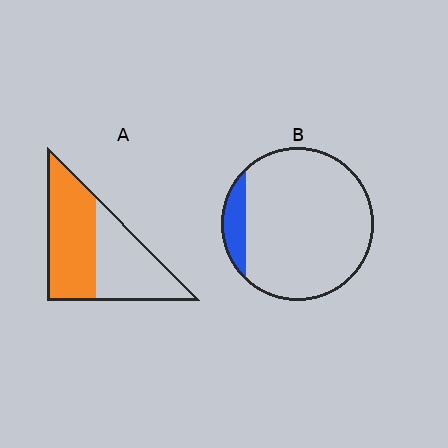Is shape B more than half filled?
No.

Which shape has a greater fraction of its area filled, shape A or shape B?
Shape A.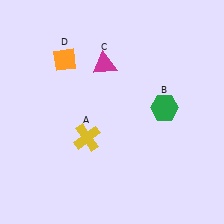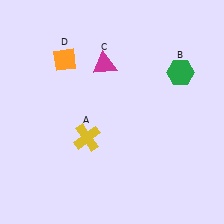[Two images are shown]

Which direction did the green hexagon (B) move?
The green hexagon (B) moved up.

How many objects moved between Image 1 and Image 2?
1 object moved between the two images.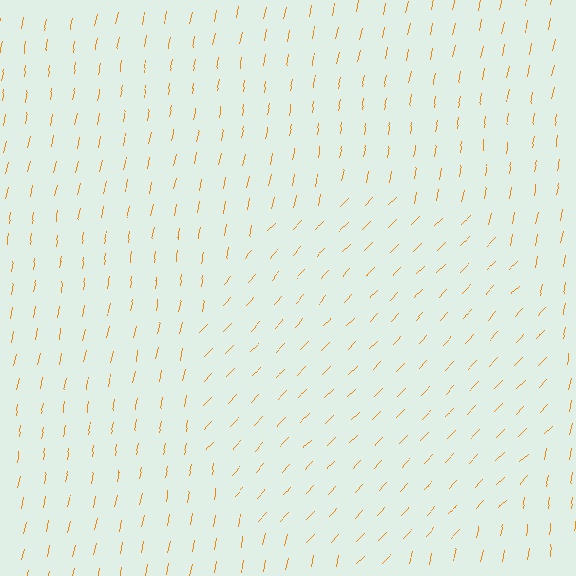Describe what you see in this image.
The image is filled with small orange line segments. A circle region in the image has lines oriented differently from the surrounding lines, creating a visible texture boundary.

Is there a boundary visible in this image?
Yes, there is a texture boundary formed by a change in line orientation.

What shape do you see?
I see a circle.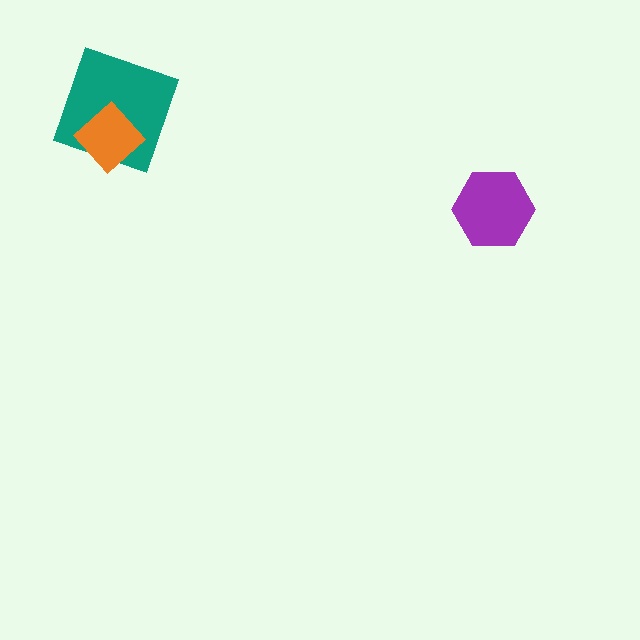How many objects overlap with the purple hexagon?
0 objects overlap with the purple hexagon.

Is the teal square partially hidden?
Yes, it is partially covered by another shape.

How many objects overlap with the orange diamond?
1 object overlaps with the orange diamond.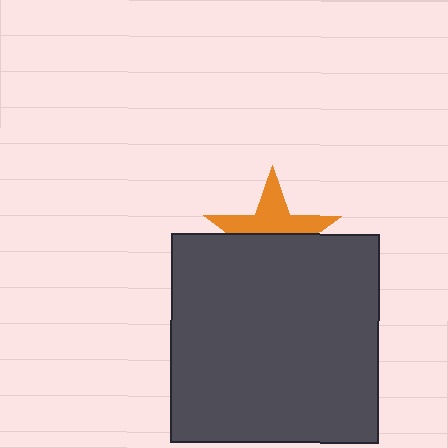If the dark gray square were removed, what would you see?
You would see the complete orange star.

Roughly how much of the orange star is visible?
About half of it is visible (roughly 47%).